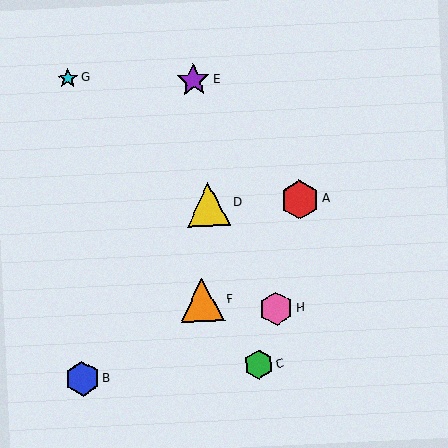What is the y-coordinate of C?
Object C is at y≈364.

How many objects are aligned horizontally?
2 objects (A, D) are aligned horizontally.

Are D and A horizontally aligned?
Yes, both are at y≈204.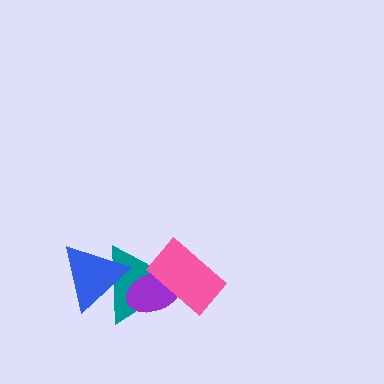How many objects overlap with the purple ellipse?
2 objects overlap with the purple ellipse.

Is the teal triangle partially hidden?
Yes, it is partially covered by another shape.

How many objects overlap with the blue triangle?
1 object overlaps with the blue triangle.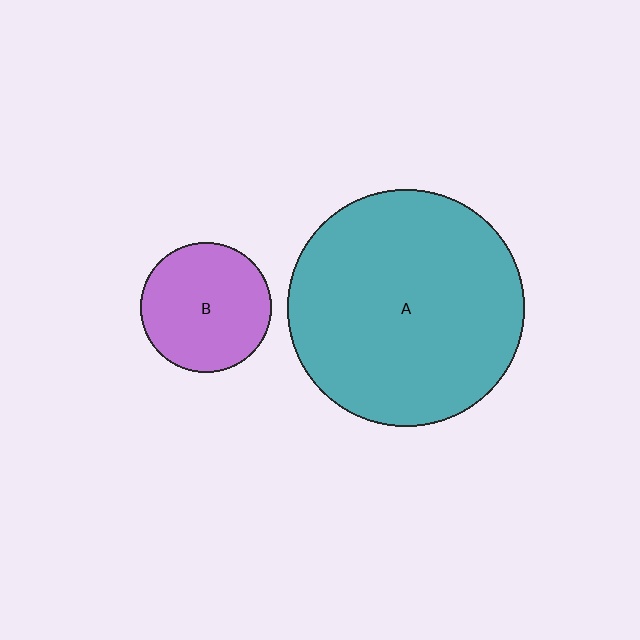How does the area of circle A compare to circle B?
Approximately 3.3 times.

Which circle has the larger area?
Circle A (teal).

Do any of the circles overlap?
No, none of the circles overlap.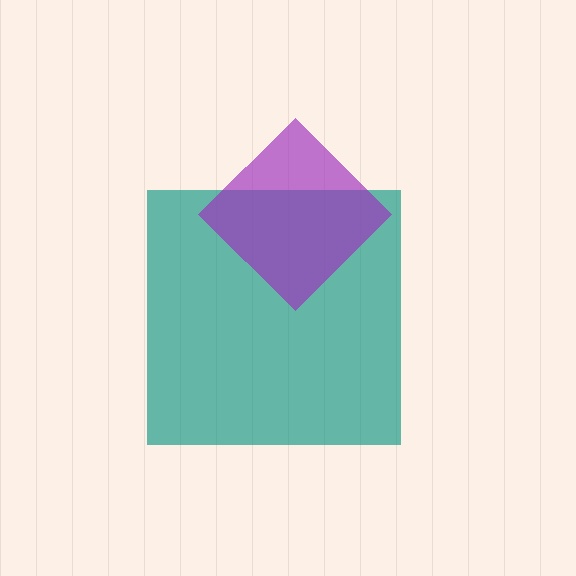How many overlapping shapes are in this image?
There are 2 overlapping shapes in the image.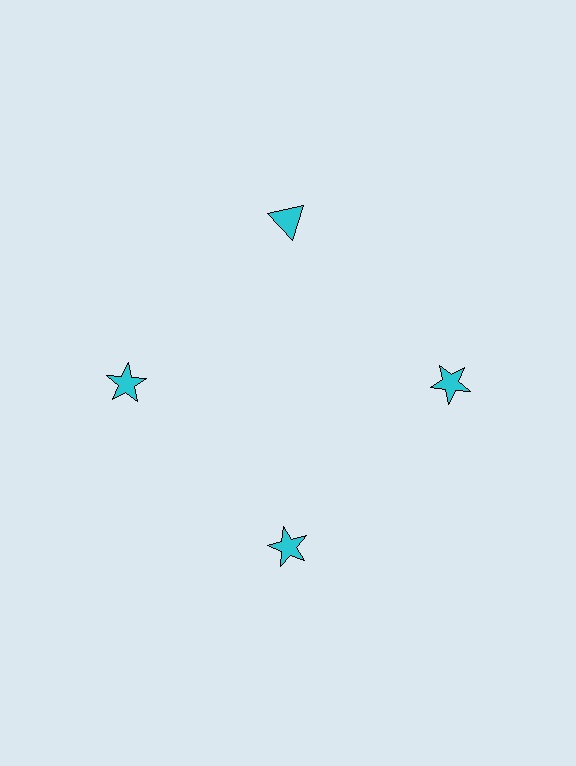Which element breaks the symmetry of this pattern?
The cyan triangle at roughly the 12 o'clock position breaks the symmetry. All other shapes are cyan stars.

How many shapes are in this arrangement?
There are 4 shapes arranged in a ring pattern.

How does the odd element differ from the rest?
It has a different shape: triangle instead of star.